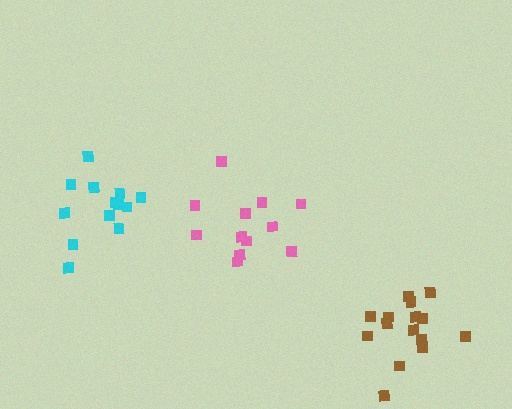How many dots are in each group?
Group 1: 13 dots, Group 2: 12 dots, Group 3: 16 dots (41 total).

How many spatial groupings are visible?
There are 3 spatial groupings.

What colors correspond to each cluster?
The clusters are colored: cyan, pink, brown.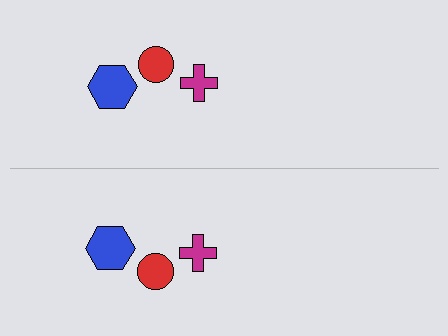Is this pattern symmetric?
Yes, this pattern has bilateral (reflection) symmetry.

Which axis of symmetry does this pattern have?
The pattern has a horizontal axis of symmetry running through the center of the image.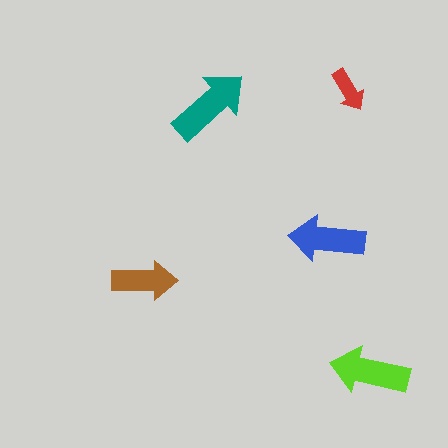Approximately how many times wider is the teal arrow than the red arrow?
About 2 times wider.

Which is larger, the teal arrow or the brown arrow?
The teal one.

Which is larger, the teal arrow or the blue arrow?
The teal one.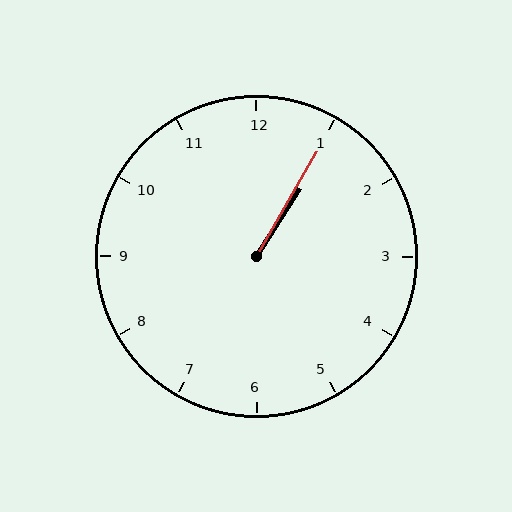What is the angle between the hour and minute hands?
Approximately 2 degrees.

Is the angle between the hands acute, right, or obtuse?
It is acute.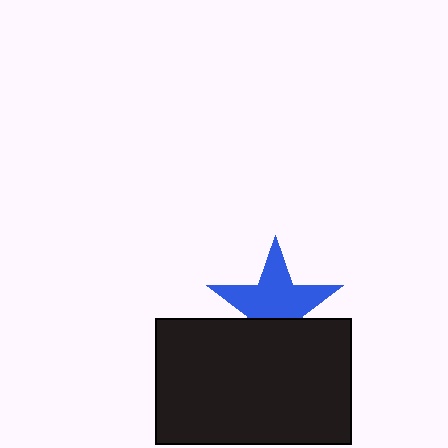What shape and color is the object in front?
The object in front is a black rectangle.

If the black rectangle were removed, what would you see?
You would see the complete blue star.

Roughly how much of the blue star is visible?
About half of it is visible (roughly 64%).